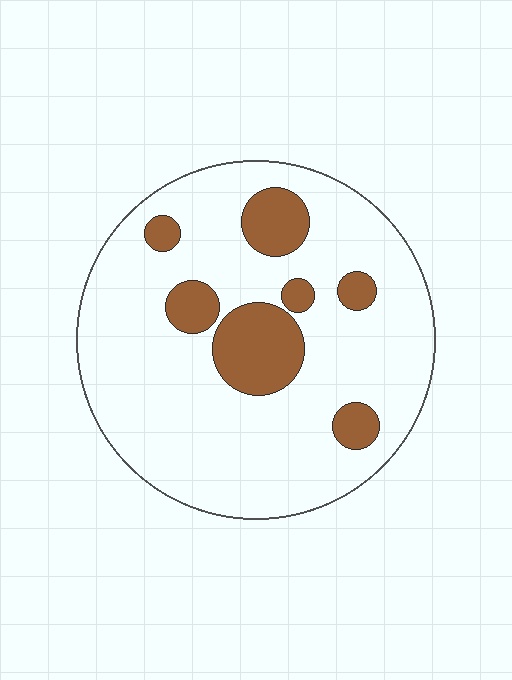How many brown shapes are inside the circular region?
7.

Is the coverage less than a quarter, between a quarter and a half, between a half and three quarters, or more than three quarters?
Less than a quarter.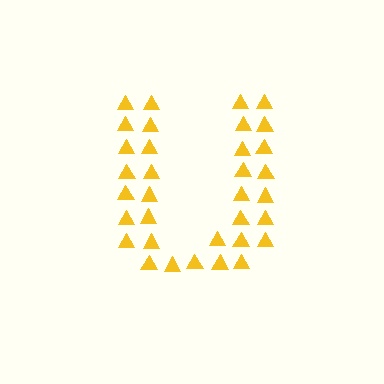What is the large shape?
The large shape is the letter U.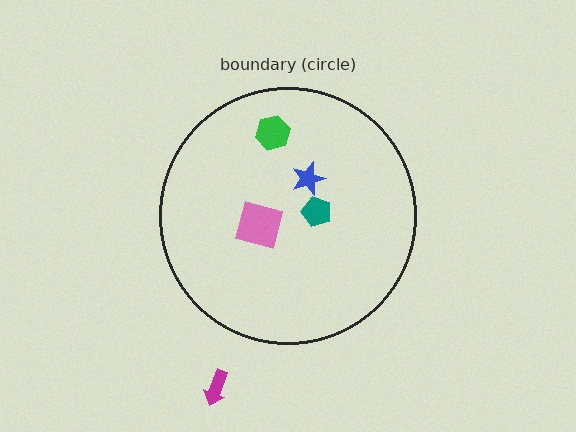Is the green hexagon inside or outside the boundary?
Inside.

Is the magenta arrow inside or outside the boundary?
Outside.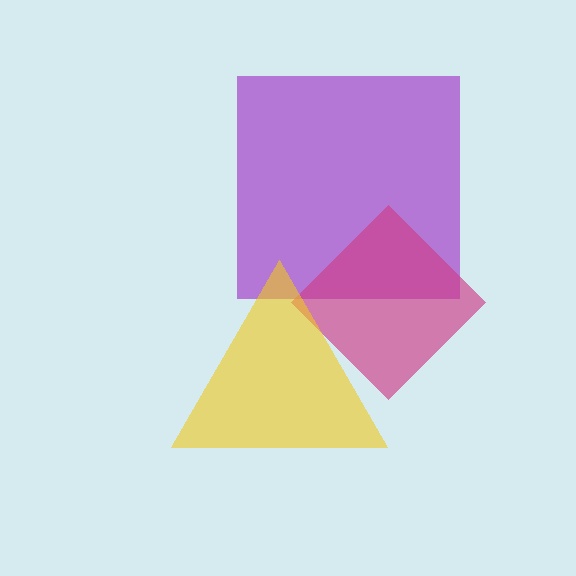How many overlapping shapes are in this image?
There are 3 overlapping shapes in the image.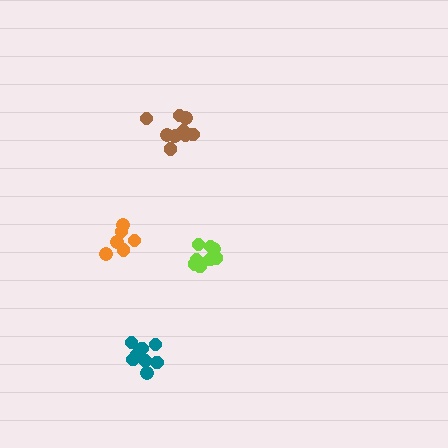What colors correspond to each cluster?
The clusters are colored: orange, teal, brown, lime.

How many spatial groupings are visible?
There are 4 spatial groupings.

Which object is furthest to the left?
The orange cluster is leftmost.